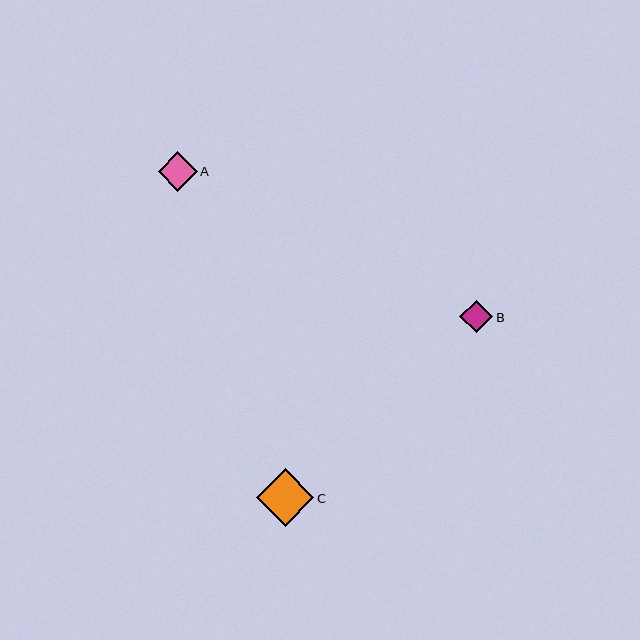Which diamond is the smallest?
Diamond B is the smallest with a size of approximately 33 pixels.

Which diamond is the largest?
Diamond C is the largest with a size of approximately 58 pixels.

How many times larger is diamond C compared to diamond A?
Diamond C is approximately 1.5 times the size of diamond A.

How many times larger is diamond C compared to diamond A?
Diamond C is approximately 1.5 times the size of diamond A.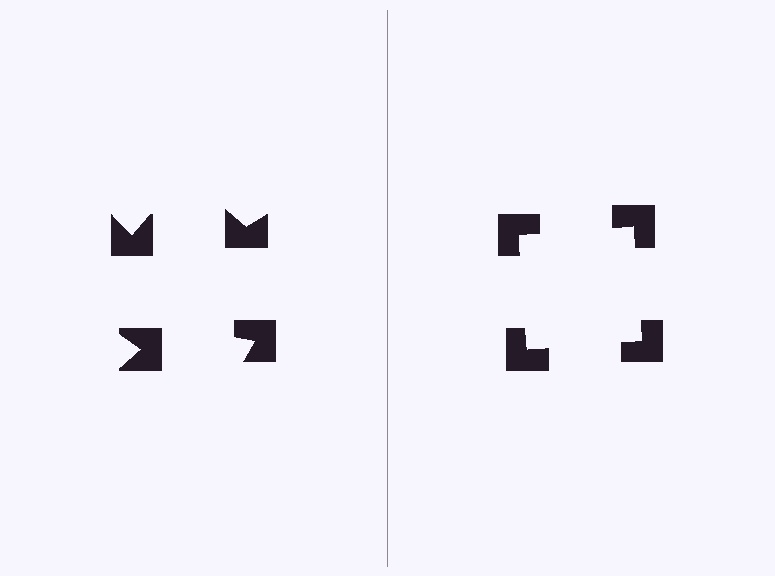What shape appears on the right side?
An illusory square.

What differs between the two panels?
The notched squares are positioned identically on both sides; only the wedge orientations differ. On the right they align to a square; on the left they are misaligned.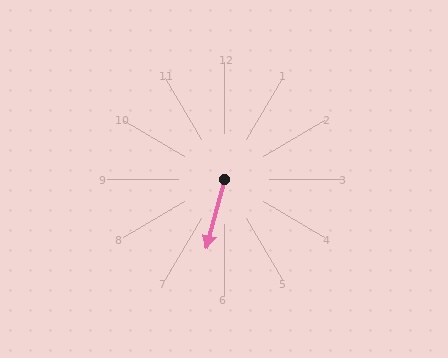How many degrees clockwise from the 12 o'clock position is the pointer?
Approximately 195 degrees.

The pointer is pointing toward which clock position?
Roughly 6 o'clock.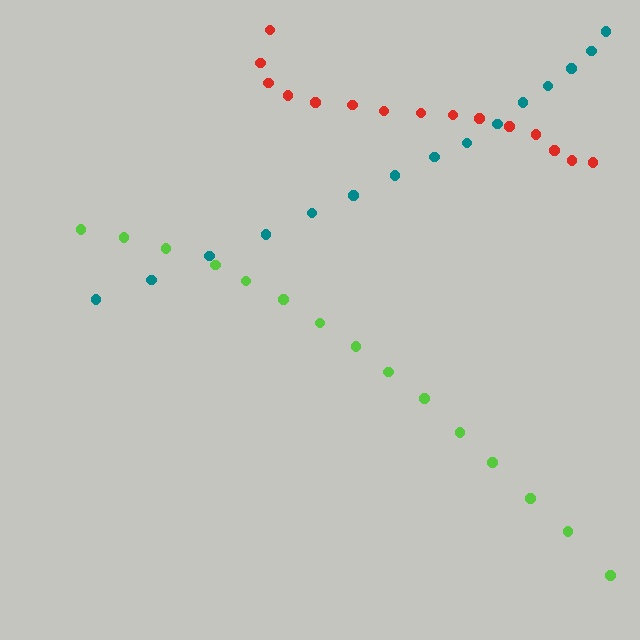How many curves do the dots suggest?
There are 3 distinct paths.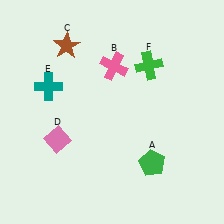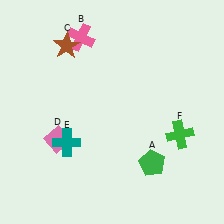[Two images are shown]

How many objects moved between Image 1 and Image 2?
3 objects moved between the two images.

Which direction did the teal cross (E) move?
The teal cross (E) moved down.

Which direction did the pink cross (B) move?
The pink cross (B) moved left.